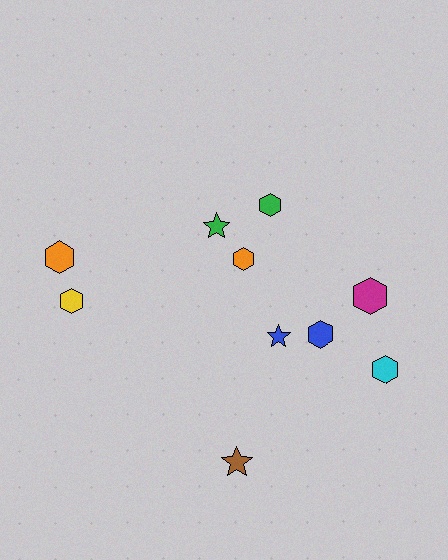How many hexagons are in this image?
There are 7 hexagons.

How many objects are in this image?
There are 10 objects.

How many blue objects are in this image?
There are 2 blue objects.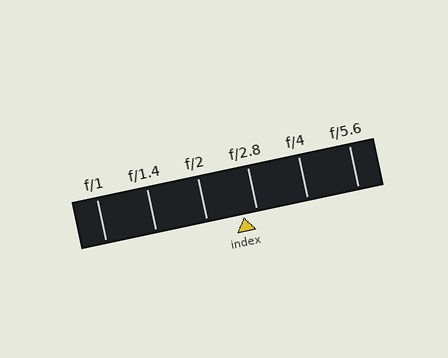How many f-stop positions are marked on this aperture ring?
There are 6 f-stop positions marked.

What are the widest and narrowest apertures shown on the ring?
The widest aperture shown is f/1 and the narrowest is f/5.6.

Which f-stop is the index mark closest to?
The index mark is closest to f/2.8.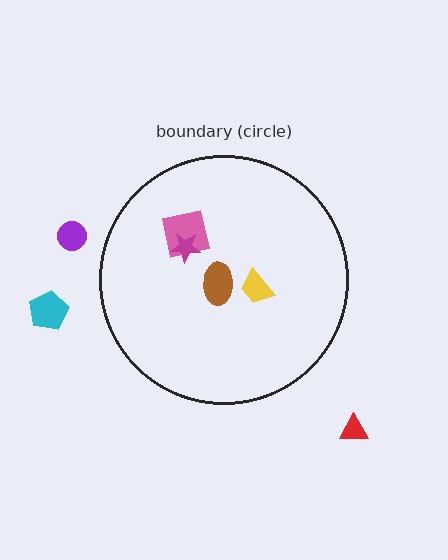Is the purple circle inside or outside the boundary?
Outside.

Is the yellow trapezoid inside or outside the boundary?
Inside.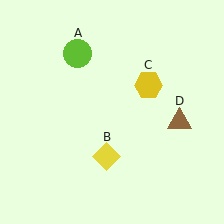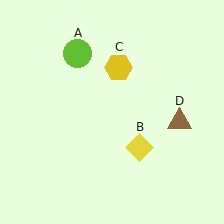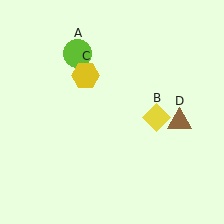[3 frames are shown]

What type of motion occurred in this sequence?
The yellow diamond (object B), yellow hexagon (object C) rotated counterclockwise around the center of the scene.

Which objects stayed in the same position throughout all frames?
Lime circle (object A) and brown triangle (object D) remained stationary.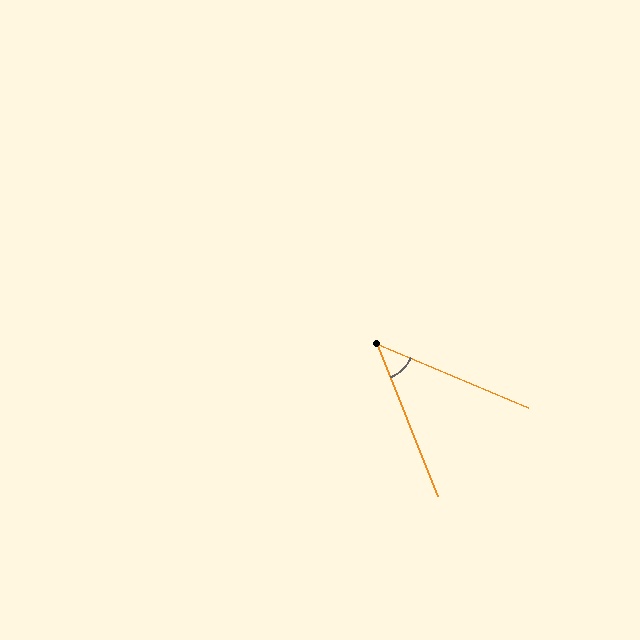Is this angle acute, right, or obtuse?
It is acute.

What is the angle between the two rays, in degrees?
Approximately 45 degrees.